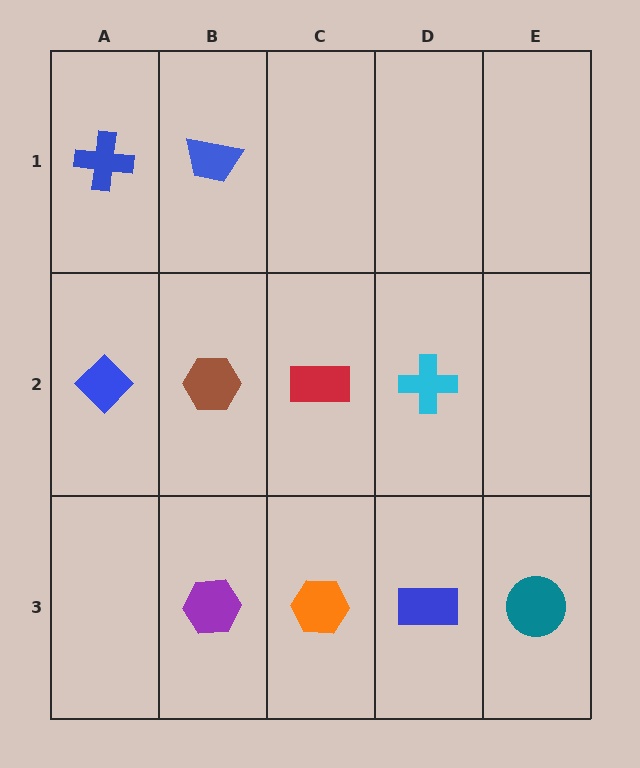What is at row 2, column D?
A cyan cross.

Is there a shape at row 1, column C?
No, that cell is empty.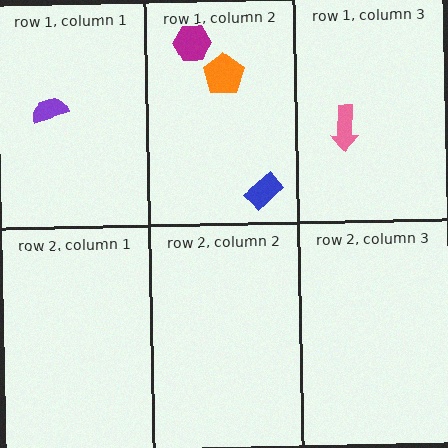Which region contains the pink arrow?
The row 1, column 3 region.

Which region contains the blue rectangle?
The row 1, column 2 region.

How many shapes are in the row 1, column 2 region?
3.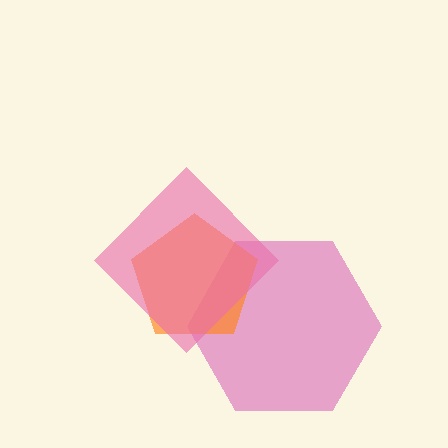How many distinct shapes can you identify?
There are 3 distinct shapes: a magenta hexagon, an orange pentagon, a pink diamond.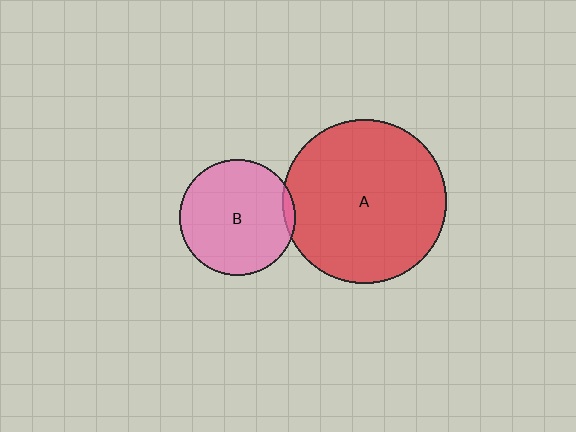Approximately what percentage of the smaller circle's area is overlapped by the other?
Approximately 5%.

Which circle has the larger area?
Circle A (red).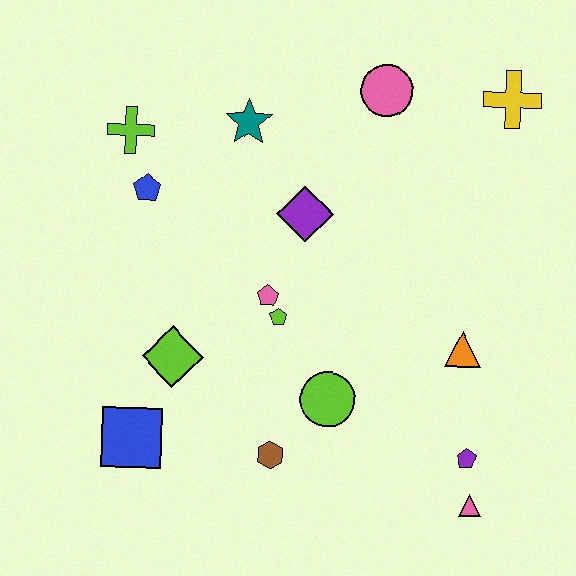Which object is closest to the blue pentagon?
The lime cross is closest to the blue pentagon.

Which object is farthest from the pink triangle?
The lime cross is farthest from the pink triangle.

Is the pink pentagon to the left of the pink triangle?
Yes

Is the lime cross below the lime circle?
No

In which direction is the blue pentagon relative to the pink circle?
The blue pentagon is to the left of the pink circle.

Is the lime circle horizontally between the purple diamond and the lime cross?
No